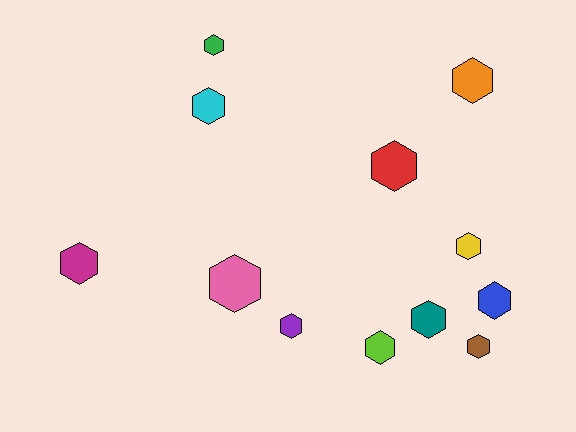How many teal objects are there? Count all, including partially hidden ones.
There is 1 teal object.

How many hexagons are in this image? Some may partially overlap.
There are 12 hexagons.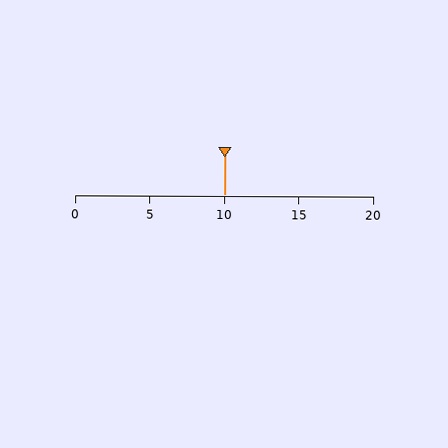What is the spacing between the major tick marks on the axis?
The major ticks are spaced 5 apart.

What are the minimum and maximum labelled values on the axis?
The axis runs from 0 to 20.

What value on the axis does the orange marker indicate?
The marker indicates approximately 10.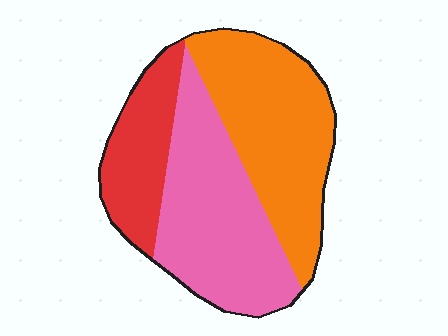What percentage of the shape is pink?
Pink takes up about two fifths (2/5) of the shape.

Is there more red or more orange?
Orange.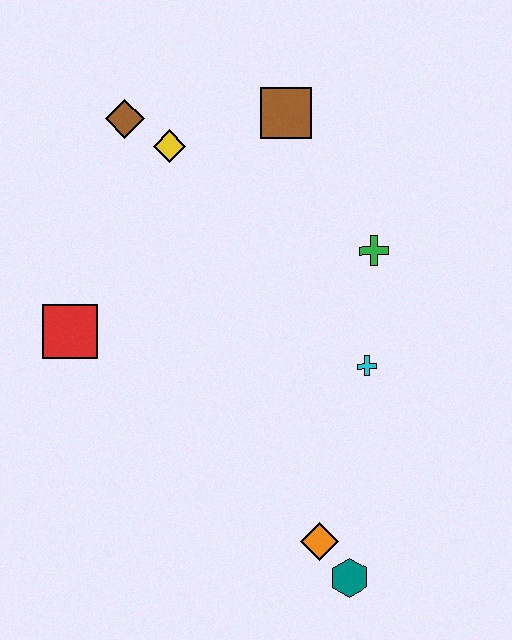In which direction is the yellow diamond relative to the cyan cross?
The yellow diamond is above the cyan cross.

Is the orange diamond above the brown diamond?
No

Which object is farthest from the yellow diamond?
The teal hexagon is farthest from the yellow diamond.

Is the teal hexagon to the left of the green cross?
Yes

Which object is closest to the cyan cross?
The green cross is closest to the cyan cross.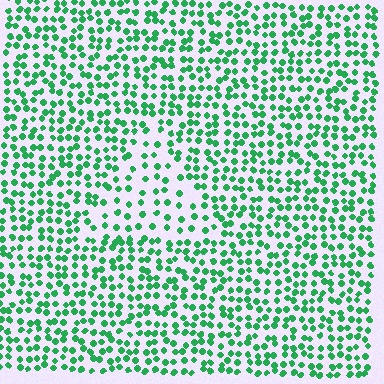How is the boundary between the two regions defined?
The boundary is defined by a change in element density (approximately 1.8x ratio). All elements are the same color, size, and shape.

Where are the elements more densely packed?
The elements are more densely packed outside the triangle boundary.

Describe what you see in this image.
The image contains small green elements arranged at two different densities. A triangle-shaped region is visible where the elements are less densely packed than the surrounding area.